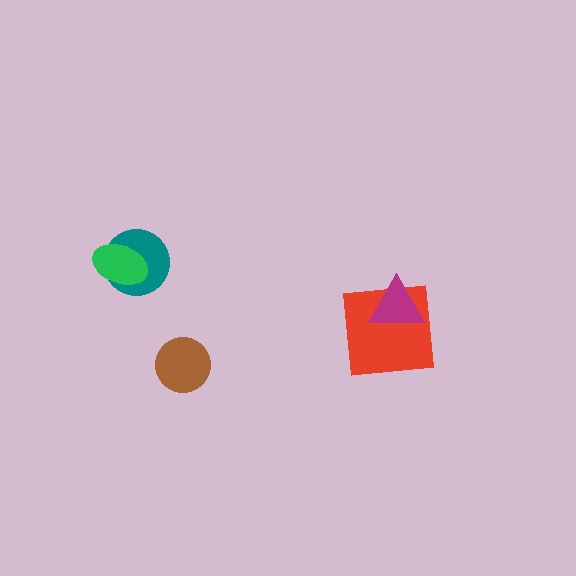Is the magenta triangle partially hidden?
No, no other shape covers it.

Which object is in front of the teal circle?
The green ellipse is in front of the teal circle.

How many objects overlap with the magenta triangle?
1 object overlaps with the magenta triangle.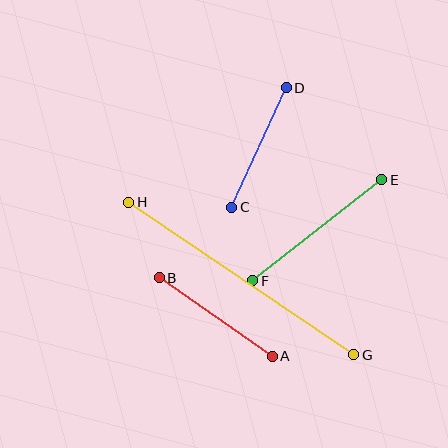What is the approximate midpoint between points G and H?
The midpoint is at approximately (241, 279) pixels.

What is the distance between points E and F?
The distance is approximately 164 pixels.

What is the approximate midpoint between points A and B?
The midpoint is at approximately (216, 317) pixels.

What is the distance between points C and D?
The distance is approximately 132 pixels.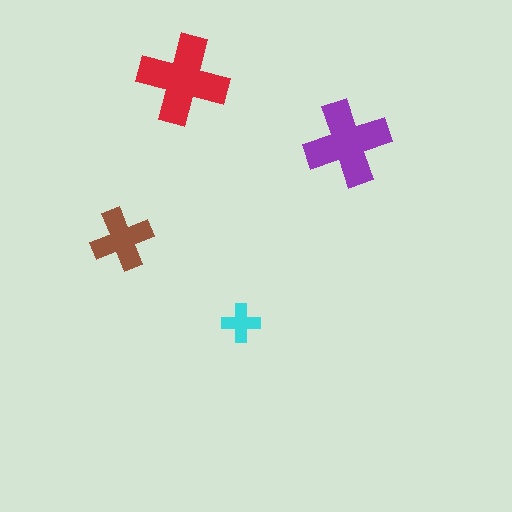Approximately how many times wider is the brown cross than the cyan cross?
About 1.5 times wider.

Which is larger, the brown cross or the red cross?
The red one.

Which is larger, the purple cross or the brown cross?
The purple one.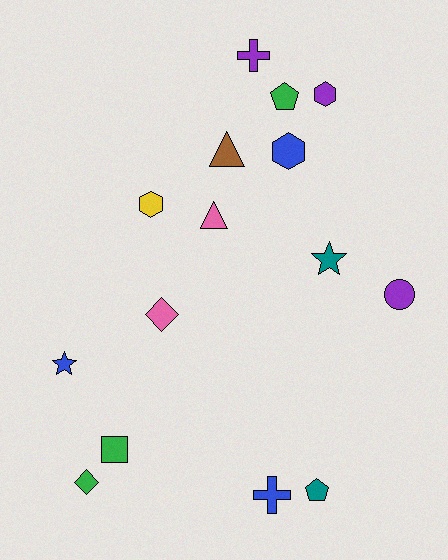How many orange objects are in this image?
There are no orange objects.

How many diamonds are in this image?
There are 2 diamonds.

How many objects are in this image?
There are 15 objects.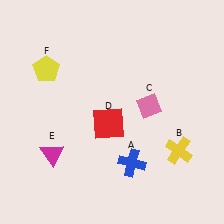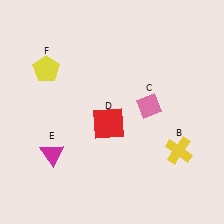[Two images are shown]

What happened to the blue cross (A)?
The blue cross (A) was removed in Image 2. It was in the bottom-right area of Image 1.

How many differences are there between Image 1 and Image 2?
There is 1 difference between the two images.